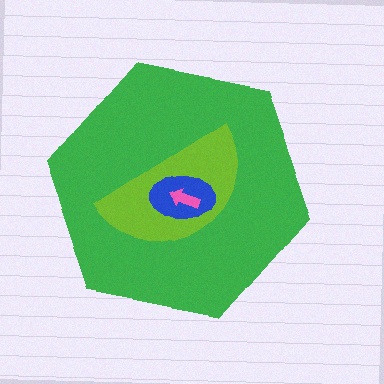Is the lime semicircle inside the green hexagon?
Yes.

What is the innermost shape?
The pink arrow.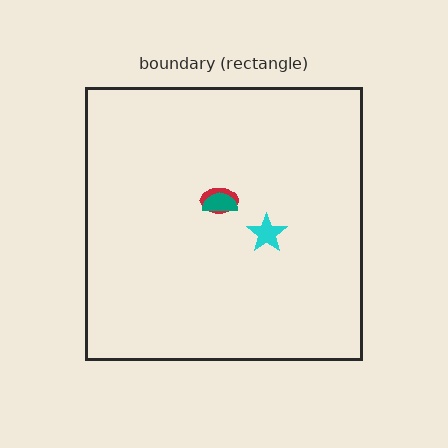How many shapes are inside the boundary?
3 inside, 0 outside.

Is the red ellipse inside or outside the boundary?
Inside.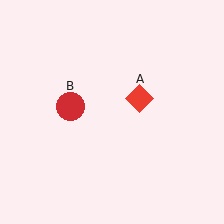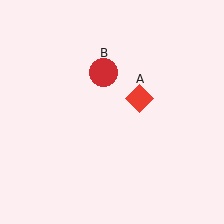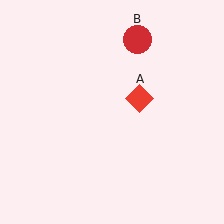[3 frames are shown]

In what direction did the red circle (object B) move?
The red circle (object B) moved up and to the right.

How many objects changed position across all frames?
1 object changed position: red circle (object B).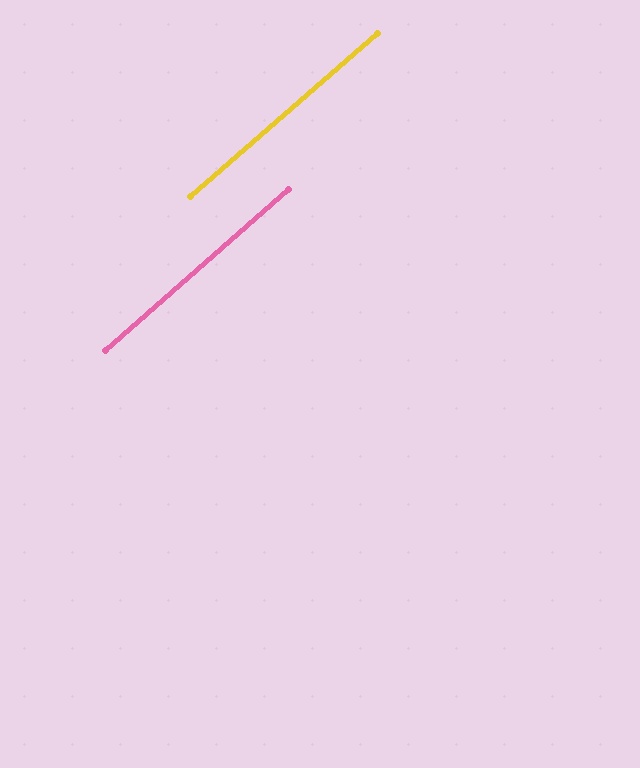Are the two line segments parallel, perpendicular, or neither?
Parallel — their directions differ by only 0.2°.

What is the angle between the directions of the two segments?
Approximately 0 degrees.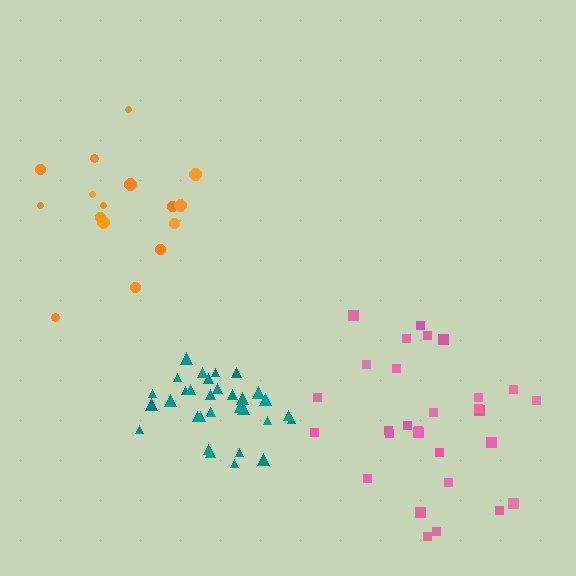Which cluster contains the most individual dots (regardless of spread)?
Teal (33).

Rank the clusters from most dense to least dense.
teal, pink, orange.